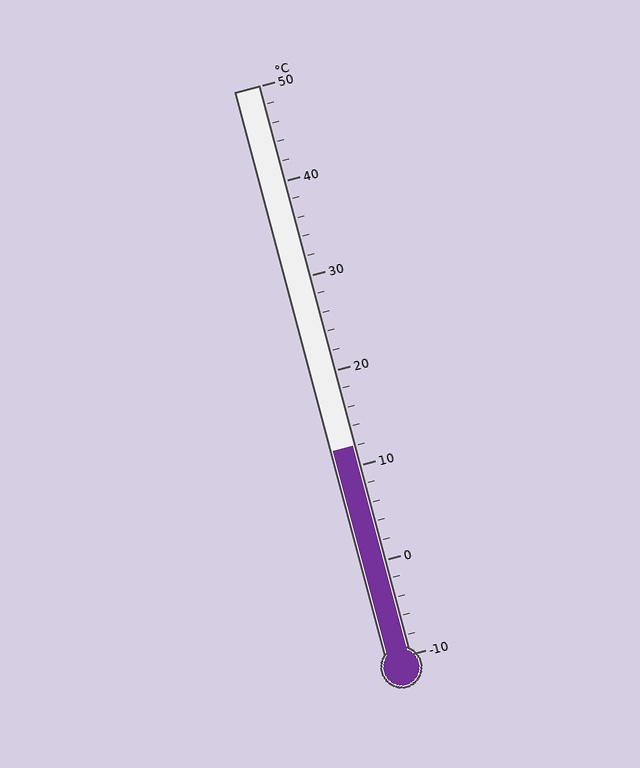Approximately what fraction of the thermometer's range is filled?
The thermometer is filled to approximately 35% of its range.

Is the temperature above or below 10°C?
The temperature is above 10°C.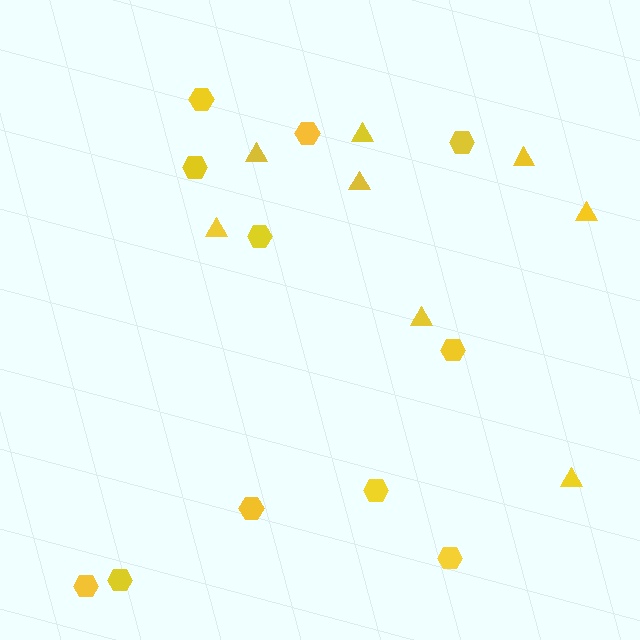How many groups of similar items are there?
There are 2 groups: one group of hexagons (11) and one group of triangles (8).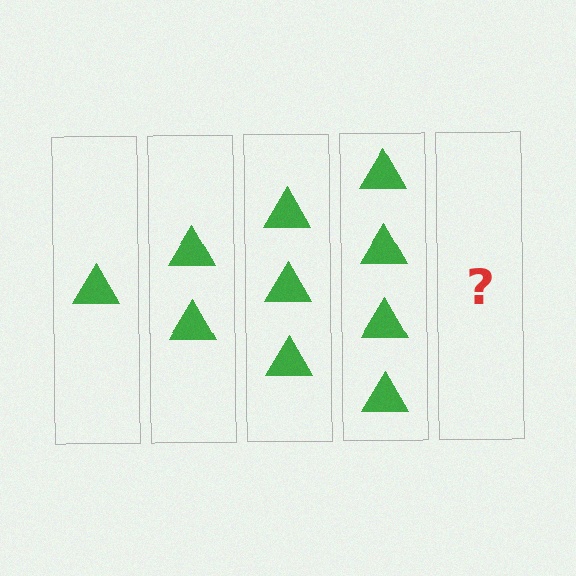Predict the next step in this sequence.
The next step is 5 triangles.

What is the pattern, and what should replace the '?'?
The pattern is that each step adds one more triangle. The '?' should be 5 triangles.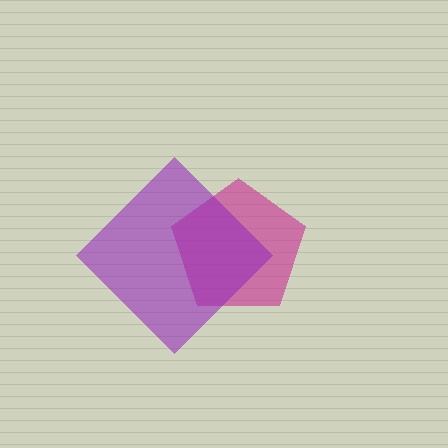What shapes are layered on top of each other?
The layered shapes are: a magenta pentagon, a purple diamond.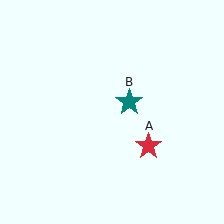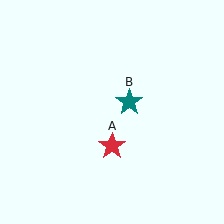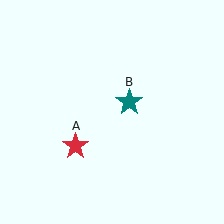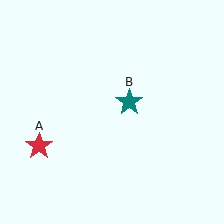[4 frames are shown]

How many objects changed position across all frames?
1 object changed position: red star (object A).